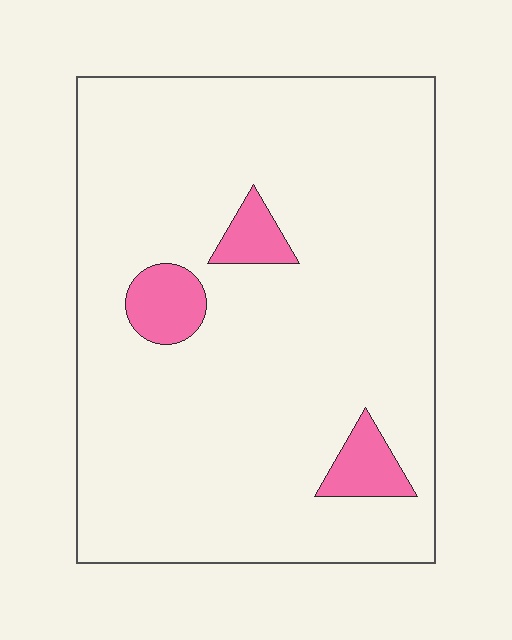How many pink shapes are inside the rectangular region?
3.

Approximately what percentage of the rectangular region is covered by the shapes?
Approximately 10%.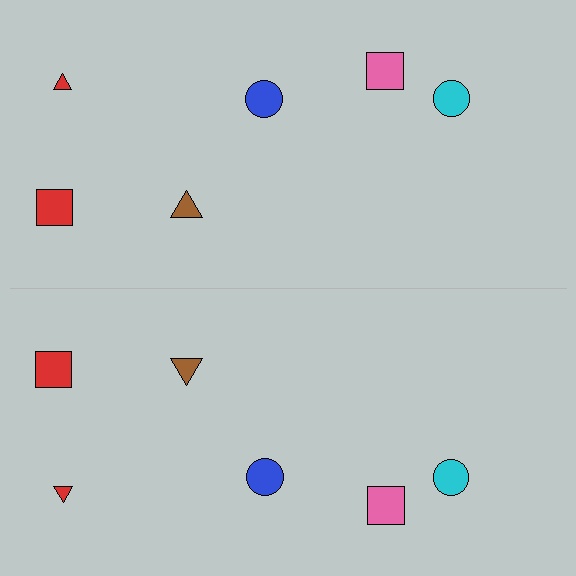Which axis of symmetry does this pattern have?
The pattern has a horizontal axis of symmetry running through the center of the image.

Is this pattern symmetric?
Yes, this pattern has bilateral (reflection) symmetry.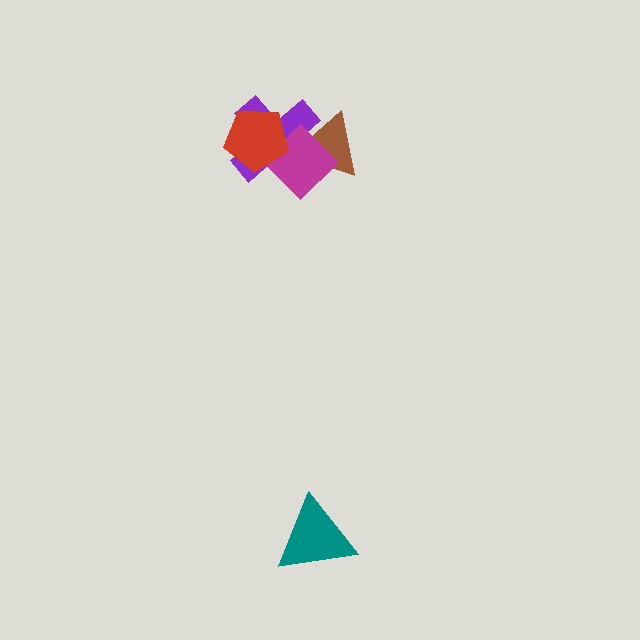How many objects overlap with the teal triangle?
0 objects overlap with the teal triangle.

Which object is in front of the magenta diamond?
The red pentagon is in front of the magenta diamond.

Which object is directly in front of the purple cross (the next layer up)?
The magenta diamond is directly in front of the purple cross.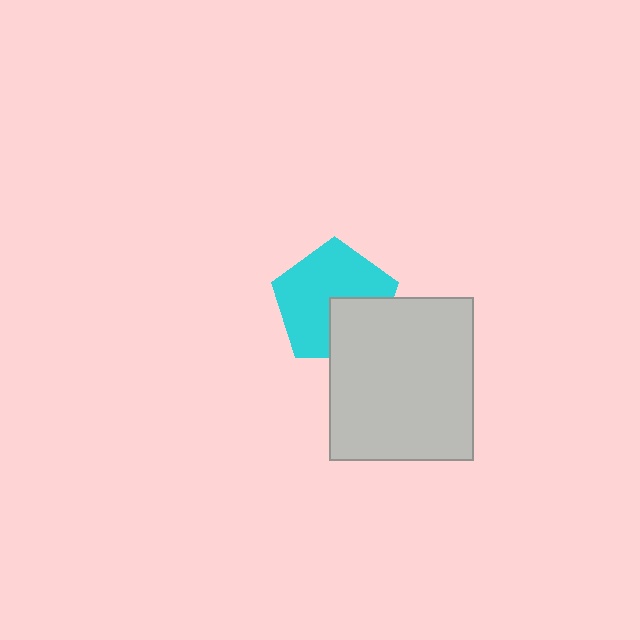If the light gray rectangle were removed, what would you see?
You would see the complete cyan pentagon.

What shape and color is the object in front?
The object in front is a light gray rectangle.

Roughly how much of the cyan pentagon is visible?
Most of it is visible (roughly 70%).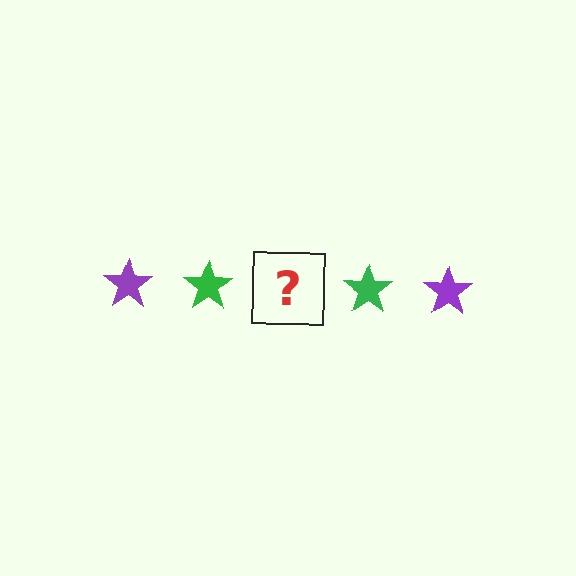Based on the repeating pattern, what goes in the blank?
The blank should be a purple star.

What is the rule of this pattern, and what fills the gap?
The rule is that the pattern cycles through purple, green stars. The gap should be filled with a purple star.